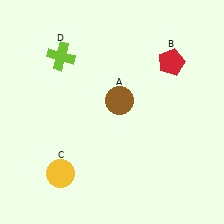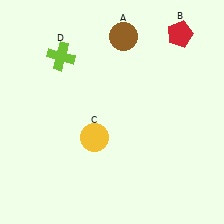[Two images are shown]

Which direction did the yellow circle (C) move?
The yellow circle (C) moved up.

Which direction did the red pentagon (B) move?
The red pentagon (B) moved up.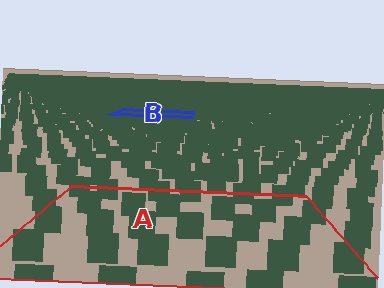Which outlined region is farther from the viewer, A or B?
Region B is farther from the viewer — the texture elements inside it appear smaller and more densely packed.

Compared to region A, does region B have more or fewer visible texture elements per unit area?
Region B has more texture elements per unit area — they are packed more densely because it is farther away.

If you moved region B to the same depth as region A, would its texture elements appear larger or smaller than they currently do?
They would appear larger. At a closer depth, the same texture elements are projected at a bigger on-screen size.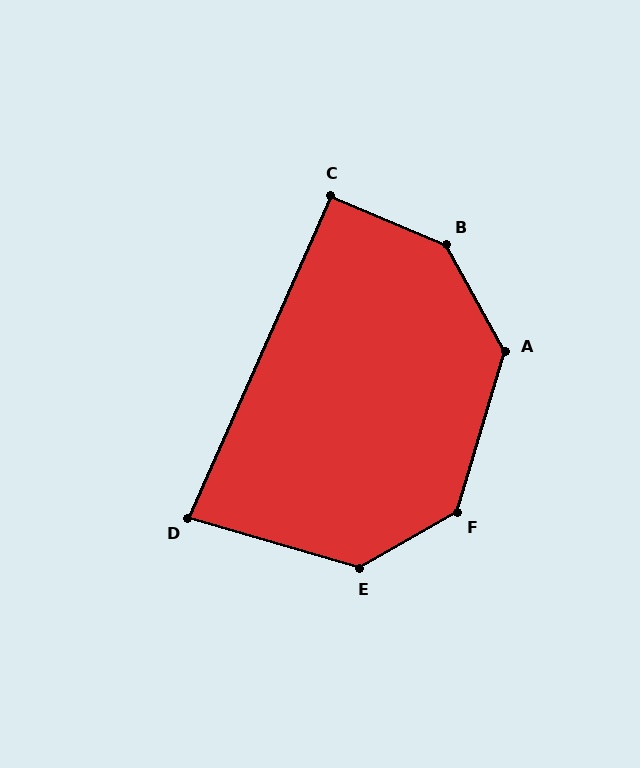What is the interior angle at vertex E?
Approximately 134 degrees (obtuse).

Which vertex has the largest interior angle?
B, at approximately 142 degrees.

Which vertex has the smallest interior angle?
D, at approximately 82 degrees.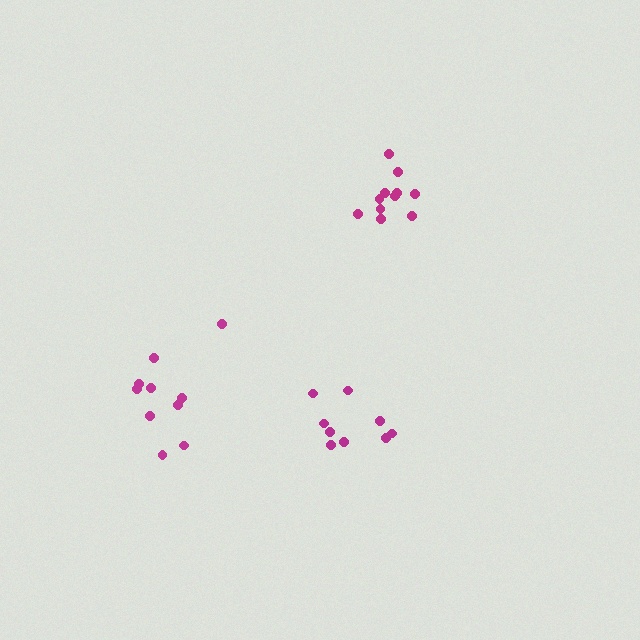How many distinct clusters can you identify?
There are 3 distinct clusters.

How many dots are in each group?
Group 1: 11 dots, Group 2: 9 dots, Group 3: 10 dots (30 total).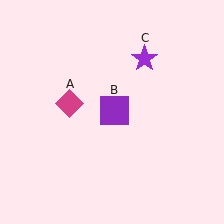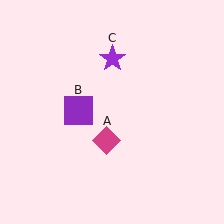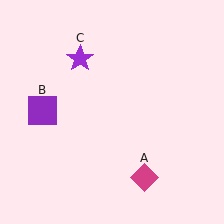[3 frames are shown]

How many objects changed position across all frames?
3 objects changed position: magenta diamond (object A), purple square (object B), purple star (object C).